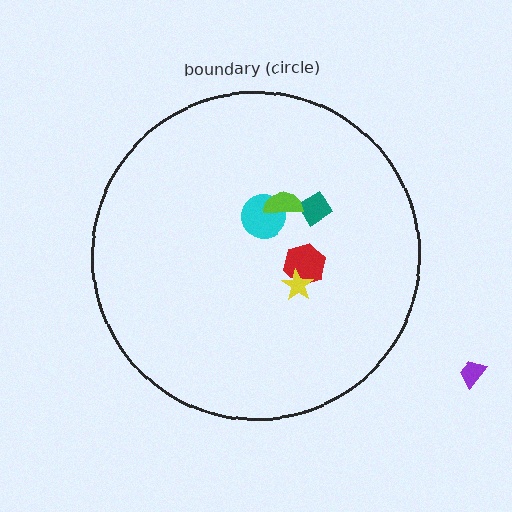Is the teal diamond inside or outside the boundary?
Inside.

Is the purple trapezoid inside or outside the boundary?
Outside.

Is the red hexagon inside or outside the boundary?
Inside.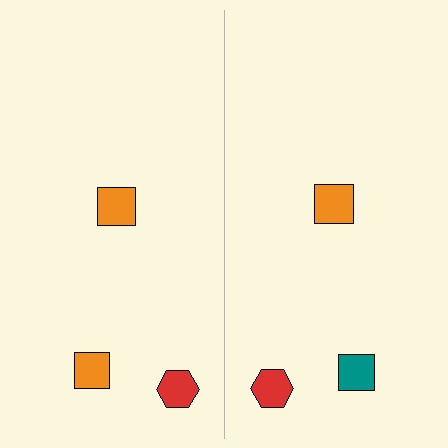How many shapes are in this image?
There are 6 shapes in this image.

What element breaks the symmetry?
The teal square on the right side breaks the symmetry — its mirror counterpart is orange.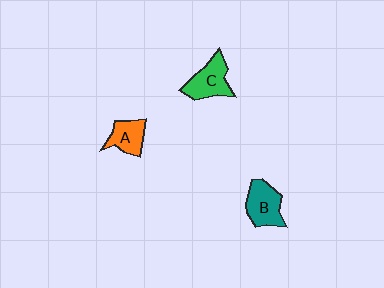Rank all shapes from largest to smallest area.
From largest to smallest: C (green), B (teal), A (orange).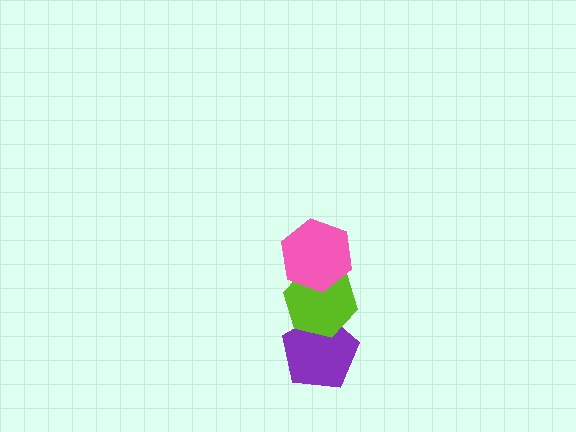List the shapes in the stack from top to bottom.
From top to bottom: the pink hexagon, the lime hexagon, the purple pentagon.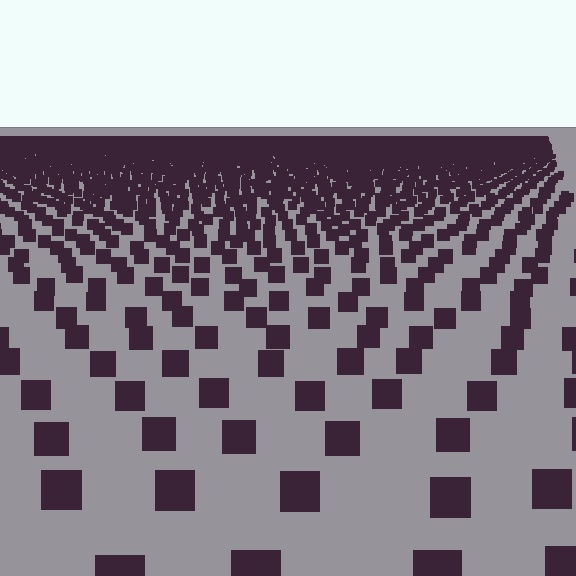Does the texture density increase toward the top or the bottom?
Density increases toward the top.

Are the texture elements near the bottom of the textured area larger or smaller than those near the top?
Larger. Near the bottom, elements are closer to the viewer and appear at a bigger on-screen size.